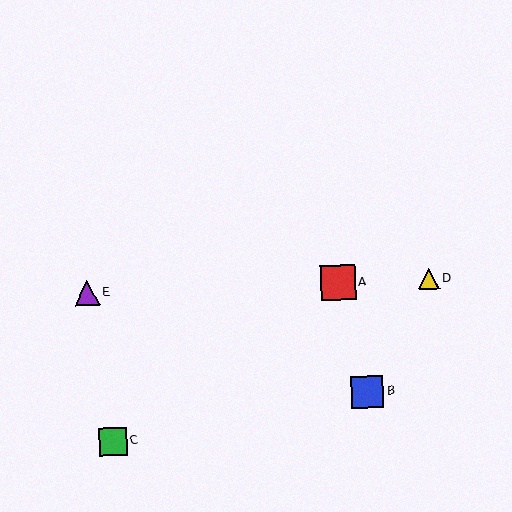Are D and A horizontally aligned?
Yes, both are at y≈279.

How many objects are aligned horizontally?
3 objects (A, D, E) are aligned horizontally.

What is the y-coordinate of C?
Object C is at y≈441.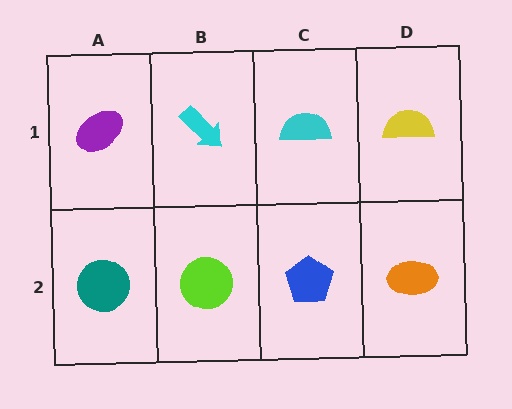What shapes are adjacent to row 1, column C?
A blue pentagon (row 2, column C), a cyan arrow (row 1, column B), a yellow semicircle (row 1, column D).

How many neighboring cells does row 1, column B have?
3.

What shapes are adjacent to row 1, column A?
A teal circle (row 2, column A), a cyan arrow (row 1, column B).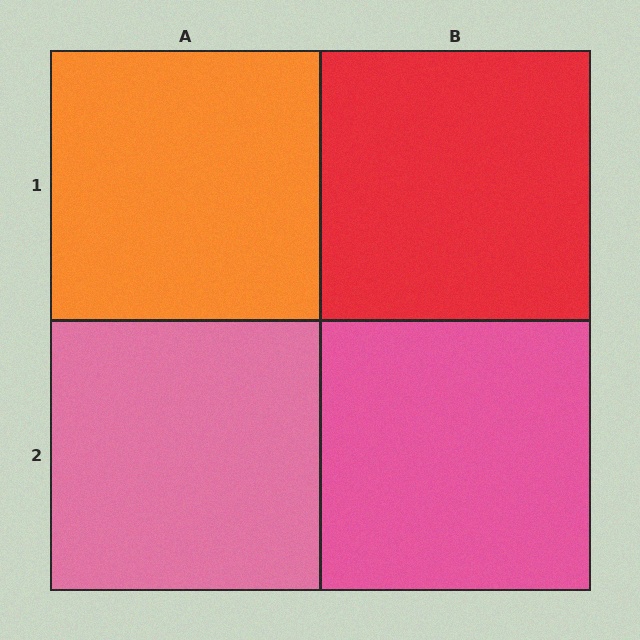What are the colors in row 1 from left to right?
Orange, red.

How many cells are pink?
2 cells are pink.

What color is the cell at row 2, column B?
Pink.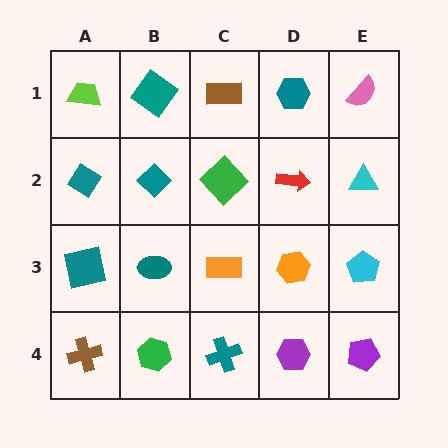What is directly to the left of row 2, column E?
A red arrow.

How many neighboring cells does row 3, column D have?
4.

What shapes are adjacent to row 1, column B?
A teal diamond (row 2, column B), a lime trapezoid (row 1, column A), a brown rectangle (row 1, column C).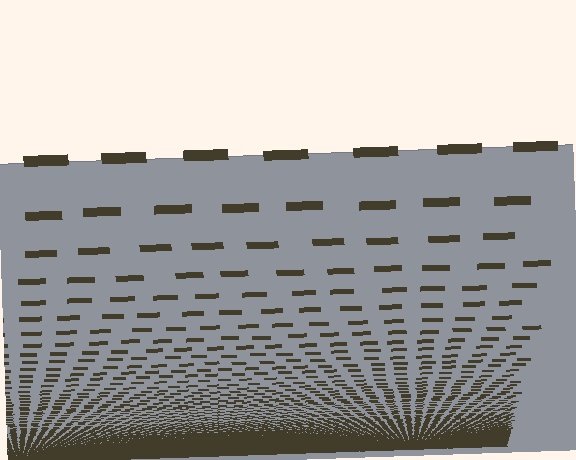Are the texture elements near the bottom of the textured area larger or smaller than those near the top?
Smaller. The gradient is inverted — elements near the bottom are smaller and denser.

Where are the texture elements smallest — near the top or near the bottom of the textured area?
Near the bottom.